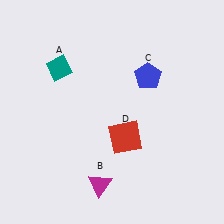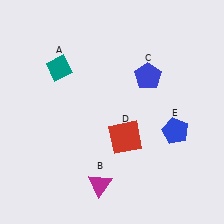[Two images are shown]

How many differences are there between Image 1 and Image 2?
There is 1 difference between the two images.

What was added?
A blue pentagon (E) was added in Image 2.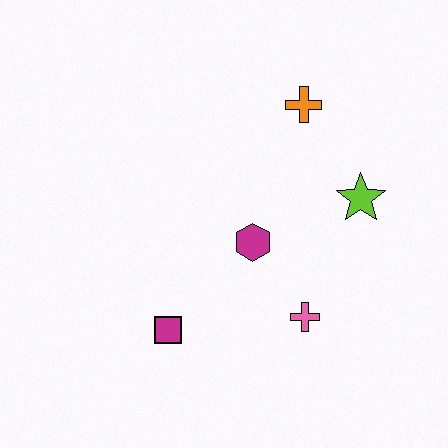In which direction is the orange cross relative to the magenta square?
The orange cross is above the magenta square.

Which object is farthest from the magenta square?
The orange cross is farthest from the magenta square.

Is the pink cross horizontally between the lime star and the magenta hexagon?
Yes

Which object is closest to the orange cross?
The lime star is closest to the orange cross.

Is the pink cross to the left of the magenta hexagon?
No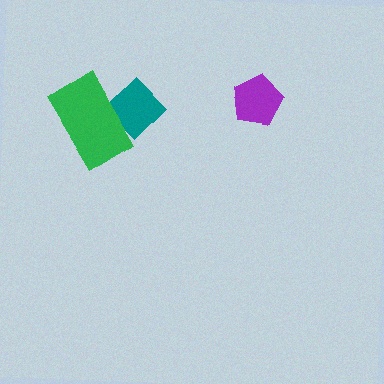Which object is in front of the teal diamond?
The green rectangle is in front of the teal diamond.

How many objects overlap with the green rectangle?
1 object overlaps with the green rectangle.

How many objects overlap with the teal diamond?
1 object overlaps with the teal diamond.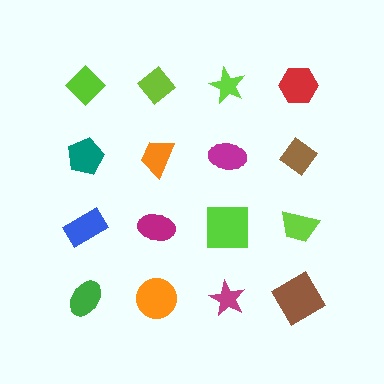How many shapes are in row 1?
4 shapes.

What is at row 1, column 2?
A lime diamond.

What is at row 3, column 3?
A lime square.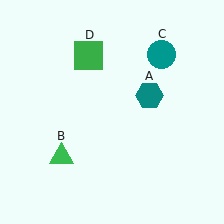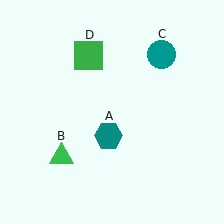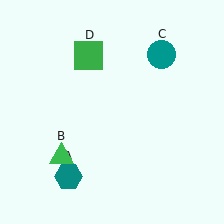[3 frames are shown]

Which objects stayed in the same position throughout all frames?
Green triangle (object B) and teal circle (object C) and green square (object D) remained stationary.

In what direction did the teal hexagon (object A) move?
The teal hexagon (object A) moved down and to the left.